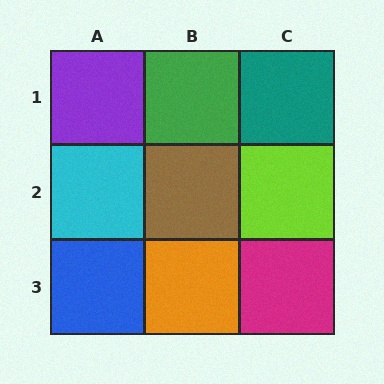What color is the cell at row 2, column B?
Brown.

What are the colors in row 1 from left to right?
Purple, green, teal.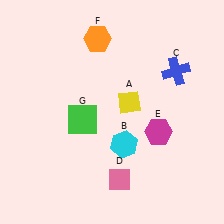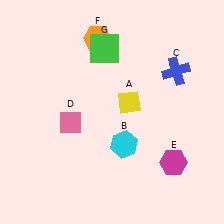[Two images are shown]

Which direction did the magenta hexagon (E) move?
The magenta hexagon (E) moved down.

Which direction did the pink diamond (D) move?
The pink diamond (D) moved up.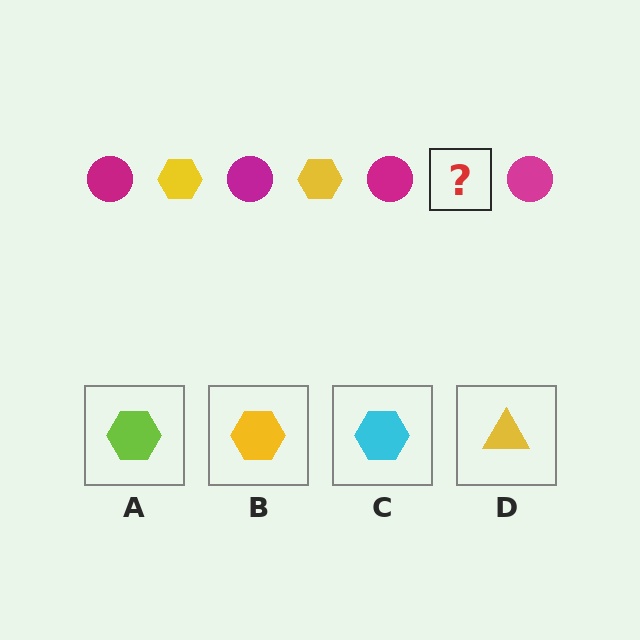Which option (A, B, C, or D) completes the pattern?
B.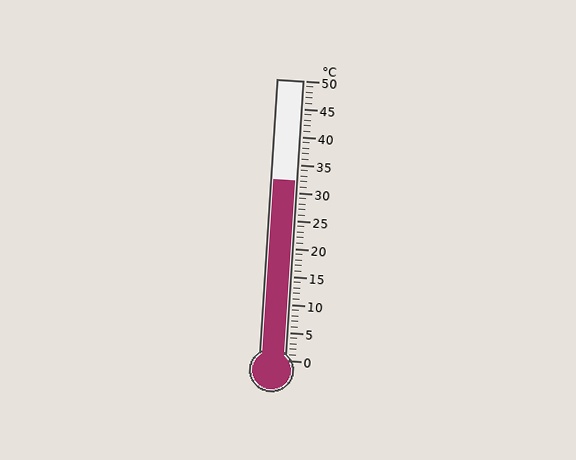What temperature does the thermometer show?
The thermometer shows approximately 32°C.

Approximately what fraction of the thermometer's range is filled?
The thermometer is filled to approximately 65% of its range.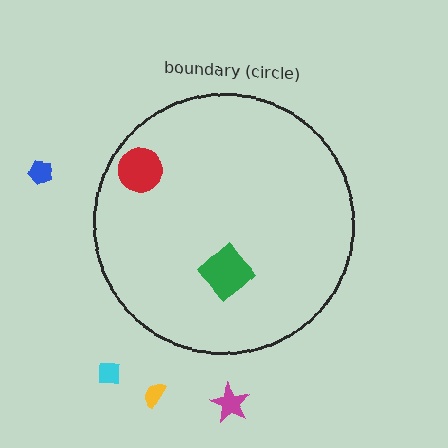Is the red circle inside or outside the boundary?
Inside.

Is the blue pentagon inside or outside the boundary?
Outside.